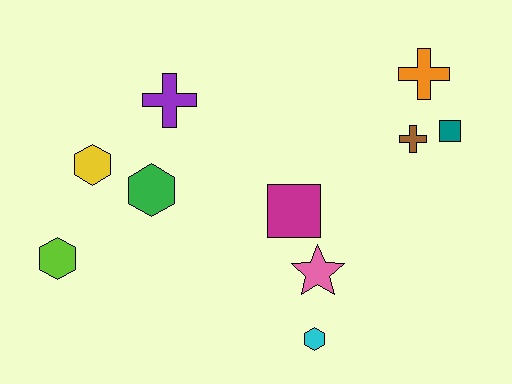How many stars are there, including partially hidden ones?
There is 1 star.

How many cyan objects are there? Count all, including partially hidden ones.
There is 1 cyan object.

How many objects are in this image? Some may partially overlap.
There are 10 objects.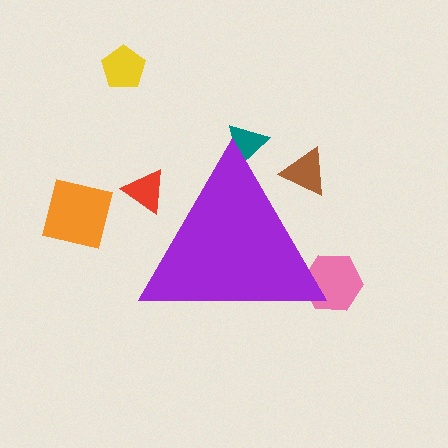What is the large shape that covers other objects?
A purple triangle.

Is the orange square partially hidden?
No, the orange square is fully visible.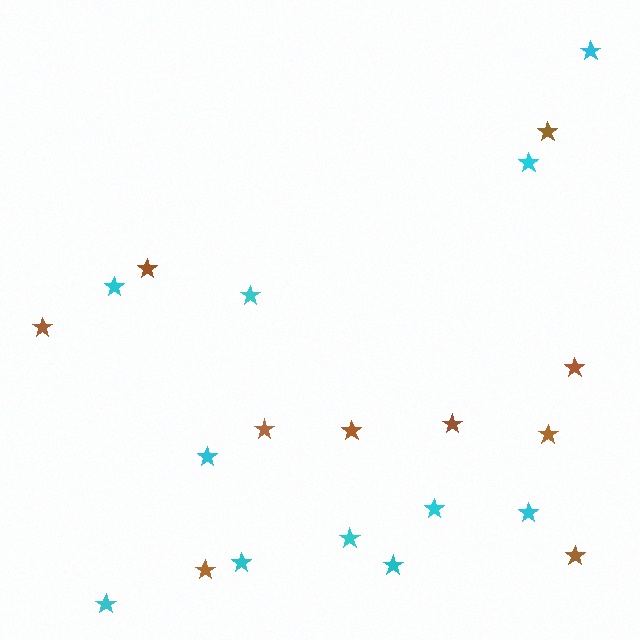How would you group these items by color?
There are 2 groups: one group of cyan stars (11) and one group of brown stars (10).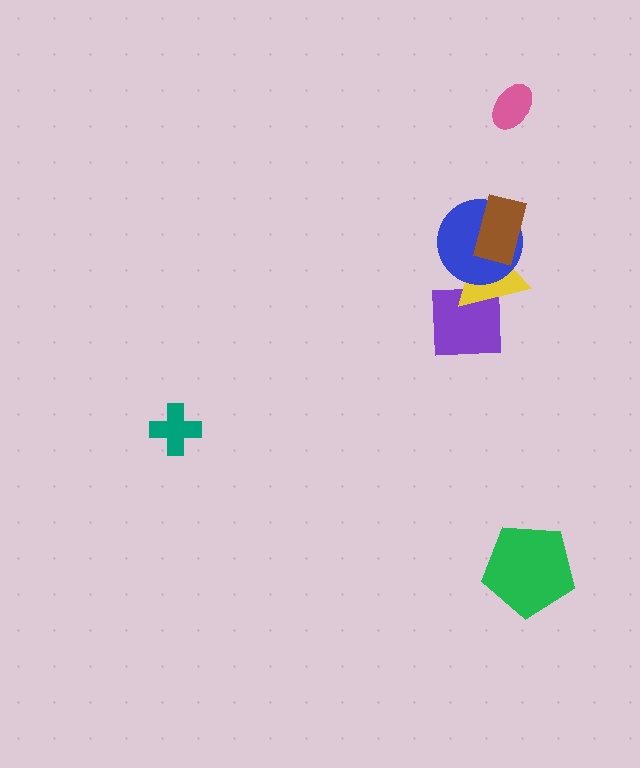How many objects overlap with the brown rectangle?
2 objects overlap with the brown rectangle.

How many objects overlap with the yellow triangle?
3 objects overlap with the yellow triangle.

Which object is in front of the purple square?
The yellow triangle is in front of the purple square.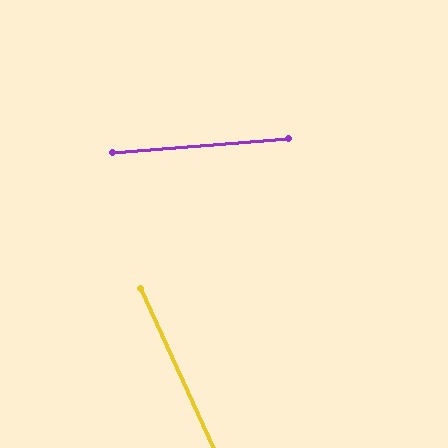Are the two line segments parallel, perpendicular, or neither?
Neither parallel nor perpendicular — they differ by about 70°.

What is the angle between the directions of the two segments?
Approximately 70 degrees.